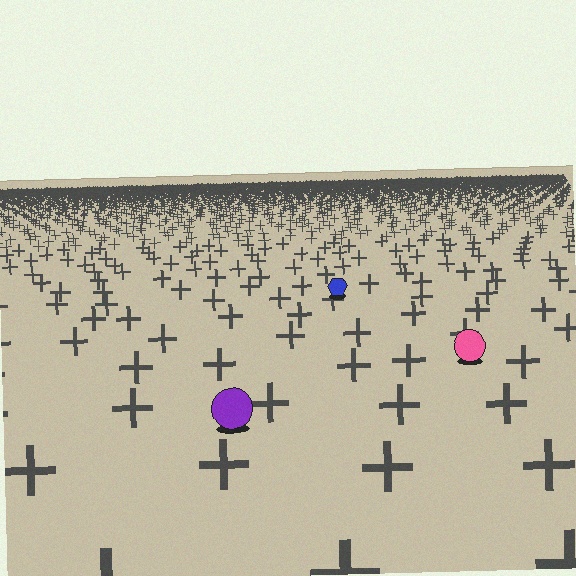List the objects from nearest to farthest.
From nearest to farthest: the purple circle, the pink circle, the blue hexagon.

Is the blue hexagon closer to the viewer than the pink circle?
No. The pink circle is closer — you can tell from the texture gradient: the ground texture is coarser near it.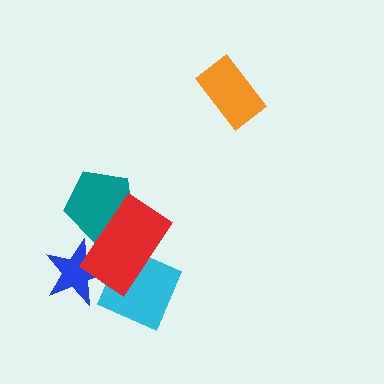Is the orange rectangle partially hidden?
No, no other shape covers it.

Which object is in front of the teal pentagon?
The red rectangle is in front of the teal pentagon.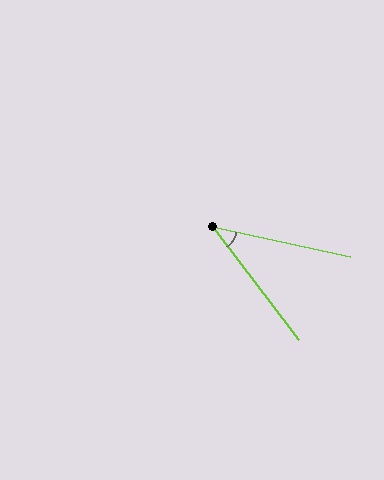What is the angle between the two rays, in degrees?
Approximately 40 degrees.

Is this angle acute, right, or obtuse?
It is acute.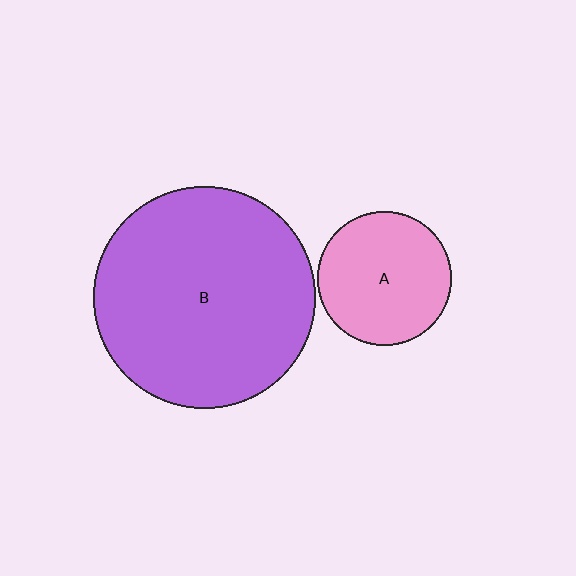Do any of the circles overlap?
No, none of the circles overlap.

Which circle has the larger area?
Circle B (purple).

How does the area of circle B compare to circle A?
Approximately 2.7 times.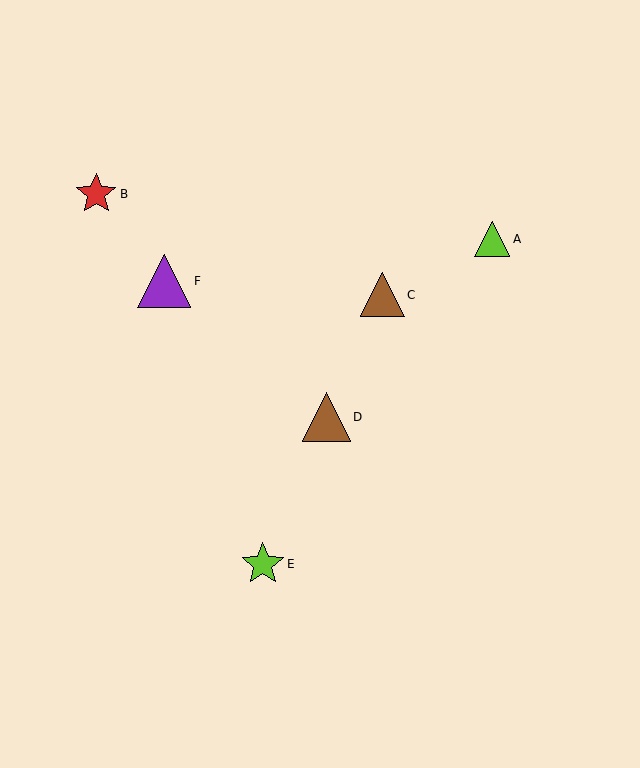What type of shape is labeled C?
Shape C is a brown triangle.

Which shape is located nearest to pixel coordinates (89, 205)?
The red star (labeled B) at (96, 194) is nearest to that location.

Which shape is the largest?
The purple triangle (labeled F) is the largest.